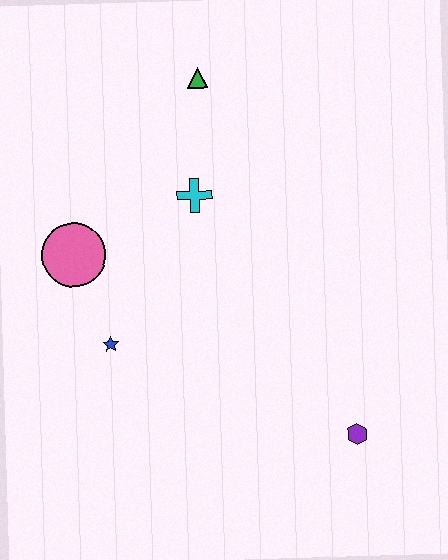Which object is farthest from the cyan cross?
The purple hexagon is farthest from the cyan cross.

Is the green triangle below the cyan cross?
No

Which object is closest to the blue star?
The pink circle is closest to the blue star.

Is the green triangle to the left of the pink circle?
No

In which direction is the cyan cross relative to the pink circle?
The cyan cross is to the right of the pink circle.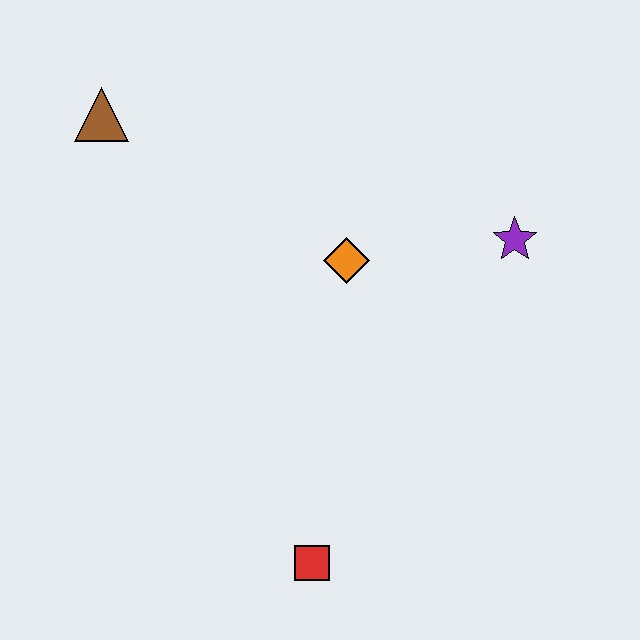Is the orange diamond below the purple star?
Yes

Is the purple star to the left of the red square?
No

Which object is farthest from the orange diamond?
The red square is farthest from the orange diamond.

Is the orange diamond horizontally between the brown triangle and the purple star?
Yes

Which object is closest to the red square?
The orange diamond is closest to the red square.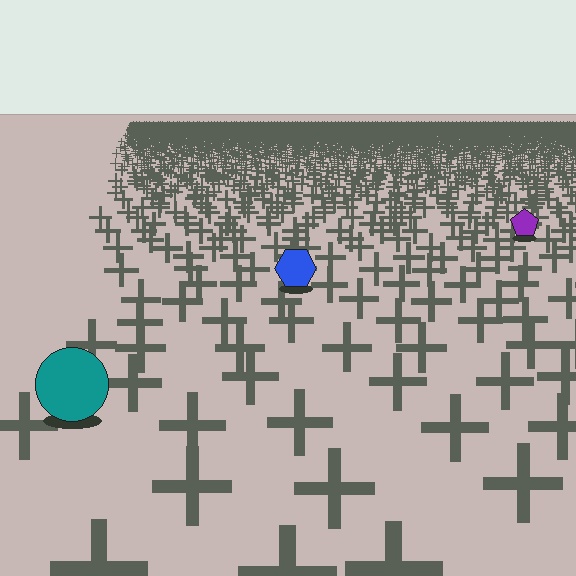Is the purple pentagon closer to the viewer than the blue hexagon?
No. The blue hexagon is closer — you can tell from the texture gradient: the ground texture is coarser near it.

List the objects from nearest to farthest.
From nearest to farthest: the teal circle, the blue hexagon, the purple pentagon.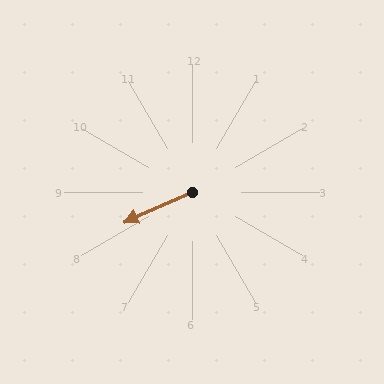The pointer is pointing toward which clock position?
Roughly 8 o'clock.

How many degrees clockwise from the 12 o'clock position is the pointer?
Approximately 246 degrees.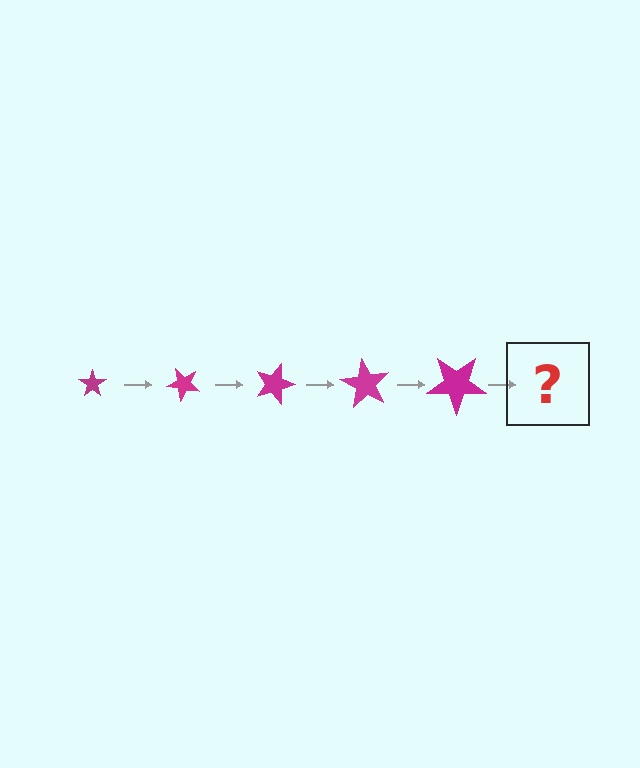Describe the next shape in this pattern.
It should be a star, larger than the previous one and rotated 225 degrees from the start.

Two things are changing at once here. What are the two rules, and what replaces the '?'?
The two rules are that the star grows larger each step and it rotates 45 degrees each step. The '?' should be a star, larger than the previous one and rotated 225 degrees from the start.